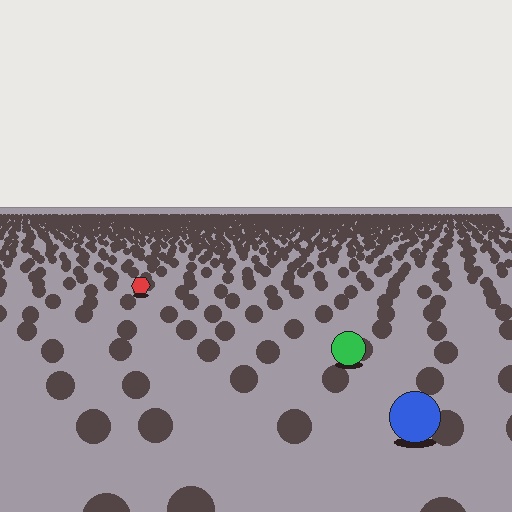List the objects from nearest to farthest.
From nearest to farthest: the blue circle, the green circle, the red hexagon.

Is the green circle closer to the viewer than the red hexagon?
Yes. The green circle is closer — you can tell from the texture gradient: the ground texture is coarser near it.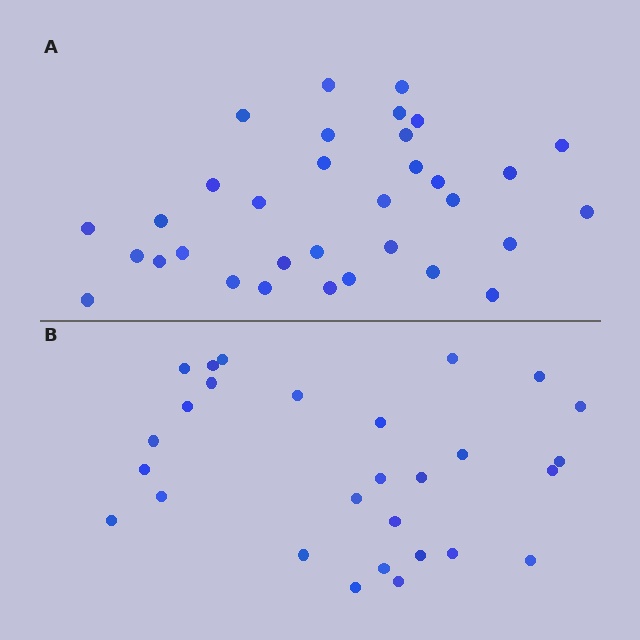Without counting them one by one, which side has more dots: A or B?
Region A (the top region) has more dots.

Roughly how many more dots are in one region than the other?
Region A has about 5 more dots than region B.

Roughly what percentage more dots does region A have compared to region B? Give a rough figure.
About 20% more.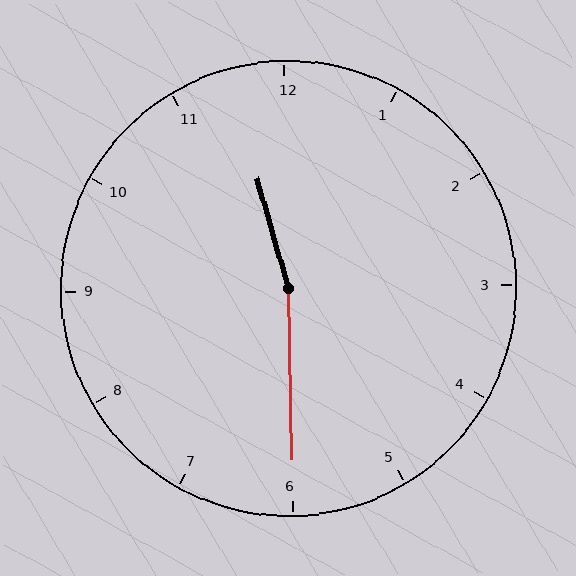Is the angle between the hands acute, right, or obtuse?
It is obtuse.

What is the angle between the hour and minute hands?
Approximately 165 degrees.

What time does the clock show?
11:30.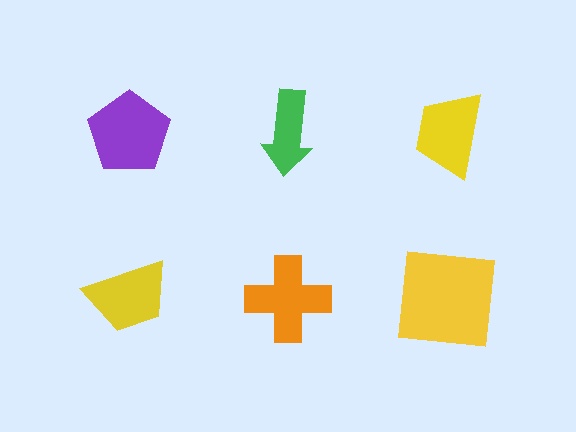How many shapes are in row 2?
3 shapes.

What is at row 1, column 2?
A green arrow.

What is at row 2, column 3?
A yellow square.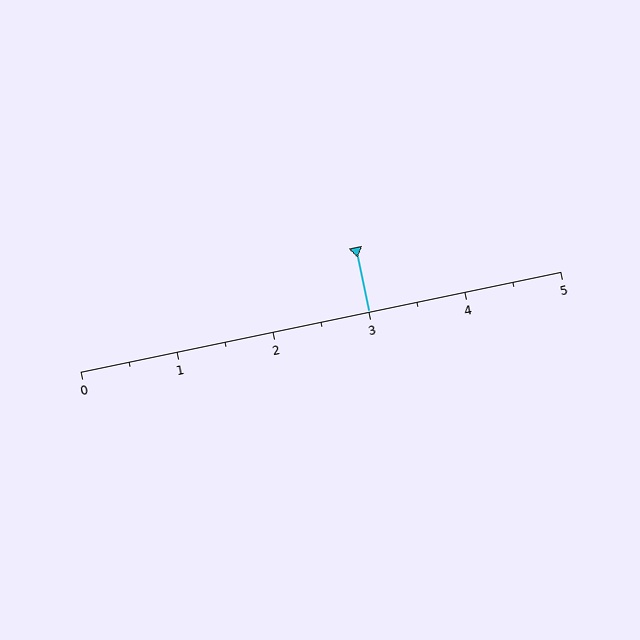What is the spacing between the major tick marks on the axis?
The major ticks are spaced 1 apart.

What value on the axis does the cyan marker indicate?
The marker indicates approximately 3.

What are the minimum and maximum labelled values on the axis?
The axis runs from 0 to 5.